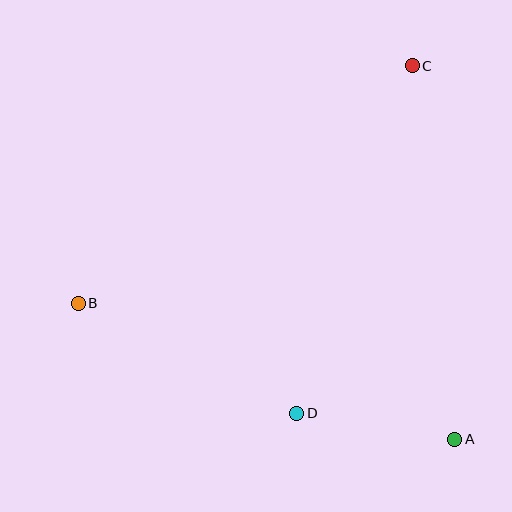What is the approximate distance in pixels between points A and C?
The distance between A and C is approximately 376 pixels.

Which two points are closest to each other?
Points A and D are closest to each other.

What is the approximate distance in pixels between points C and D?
The distance between C and D is approximately 366 pixels.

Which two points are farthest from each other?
Points B and C are farthest from each other.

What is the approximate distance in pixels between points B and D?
The distance between B and D is approximately 245 pixels.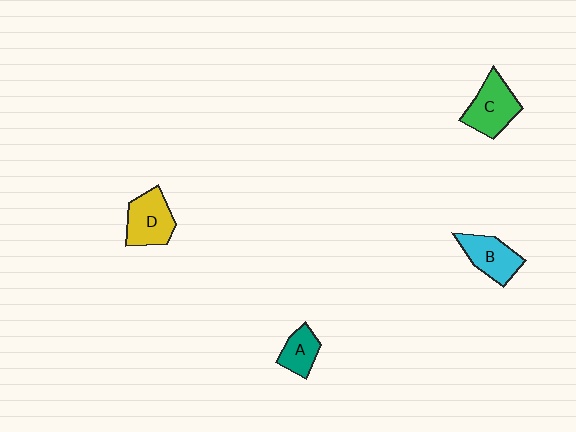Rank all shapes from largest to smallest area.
From largest to smallest: C (green), D (yellow), B (cyan), A (teal).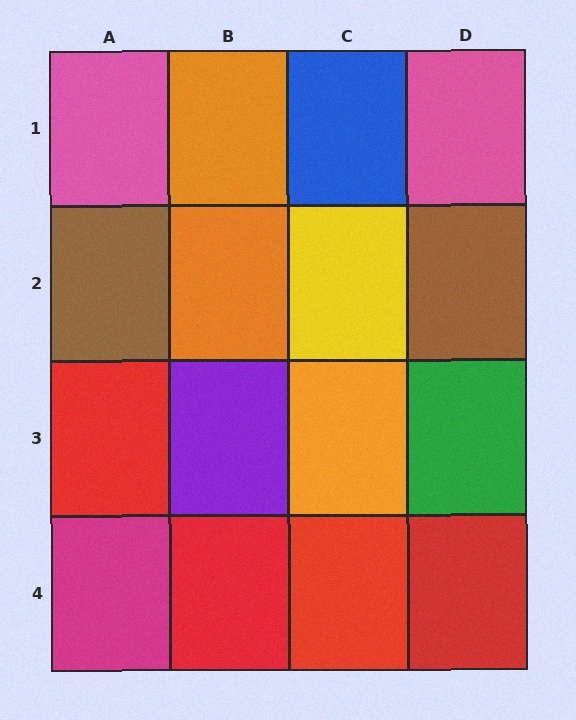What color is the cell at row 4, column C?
Red.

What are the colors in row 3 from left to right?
Red, purple, orange, green.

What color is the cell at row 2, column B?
Orange.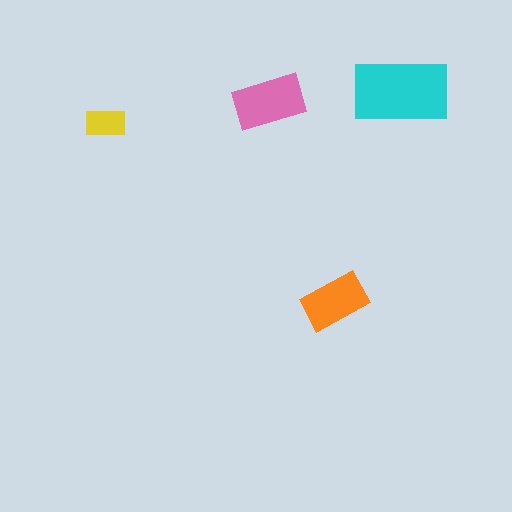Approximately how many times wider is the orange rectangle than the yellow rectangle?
About 1.5 times wider.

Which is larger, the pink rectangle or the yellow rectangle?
The pink one.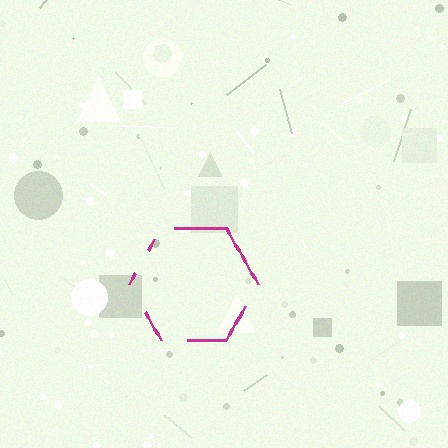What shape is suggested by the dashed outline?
The dashed outline suggests a hexagon.